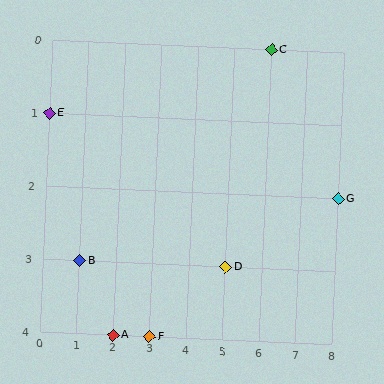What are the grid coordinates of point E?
Point E is at grid coordinates (0, 1).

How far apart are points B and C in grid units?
Points B and C are 5 columns and 3 rows apart (about 5.8 grid units diagonally).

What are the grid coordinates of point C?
Point C is at grid coordinates (6, 0).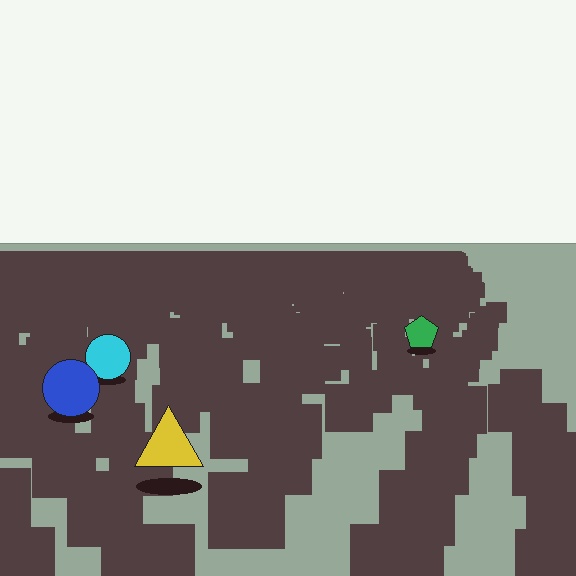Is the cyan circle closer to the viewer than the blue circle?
No. The blue circle is closer — you can tell from the texture gradient: the ground texture is coarser near it.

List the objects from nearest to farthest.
From nearest to farthest: the yellow triangle, the blue circle, the cyan circle, the green pentagon.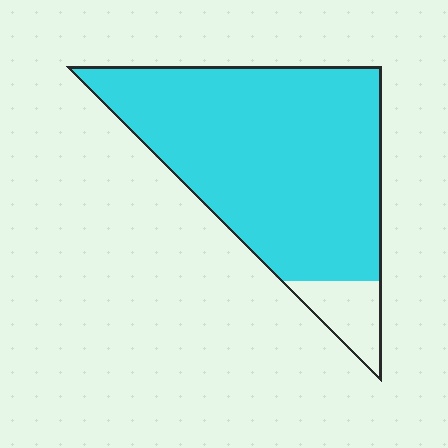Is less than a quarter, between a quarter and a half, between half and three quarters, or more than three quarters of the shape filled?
More than three quarters.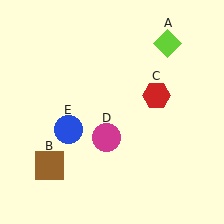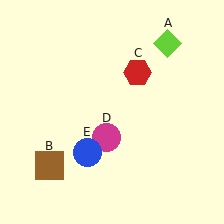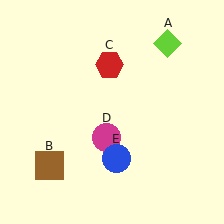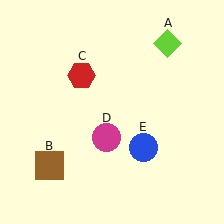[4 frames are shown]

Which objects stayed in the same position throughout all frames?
Lime diamond (object A) and brown square (object B) and magenta circle (object D) remained stationary.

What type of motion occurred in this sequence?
The red hexagon (object C), blue circle (object E) rotated counterclockwise around the center of the scene.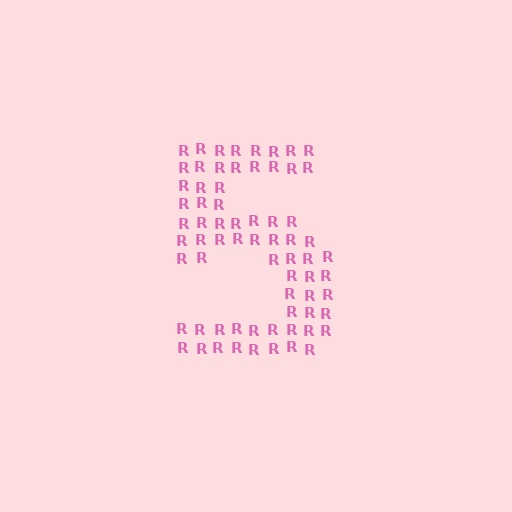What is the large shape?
The large shape is the digit 5.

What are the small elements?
The small elements are letter R's.